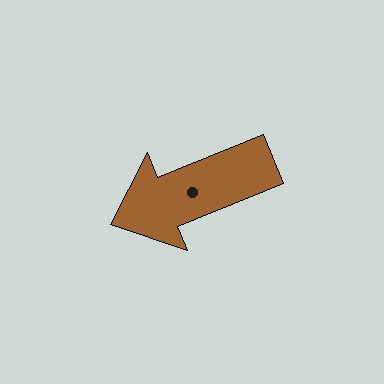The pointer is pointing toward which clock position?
Roughly 8 o'clock.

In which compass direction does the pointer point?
West.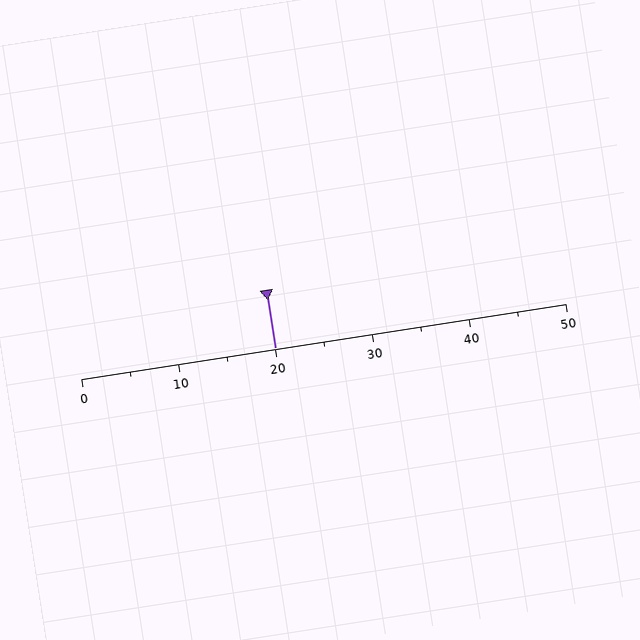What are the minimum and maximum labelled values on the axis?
The axis runs from 0 to 50.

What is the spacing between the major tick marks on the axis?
The major ticks are spaced 10 apart.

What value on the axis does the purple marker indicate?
The marker indicates approximately 20.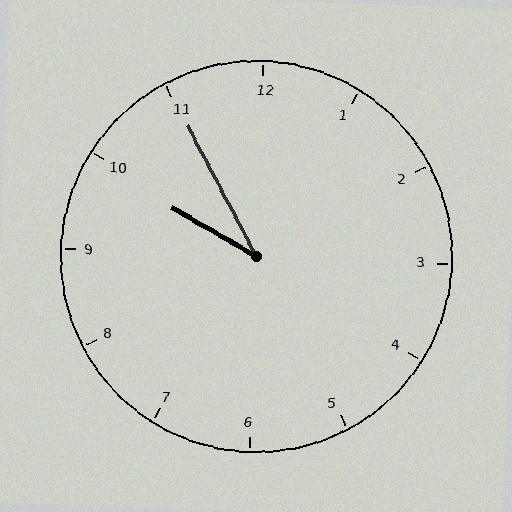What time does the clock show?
9:55.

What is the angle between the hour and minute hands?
Approximately 32 degrees.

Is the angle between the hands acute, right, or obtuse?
It is acute.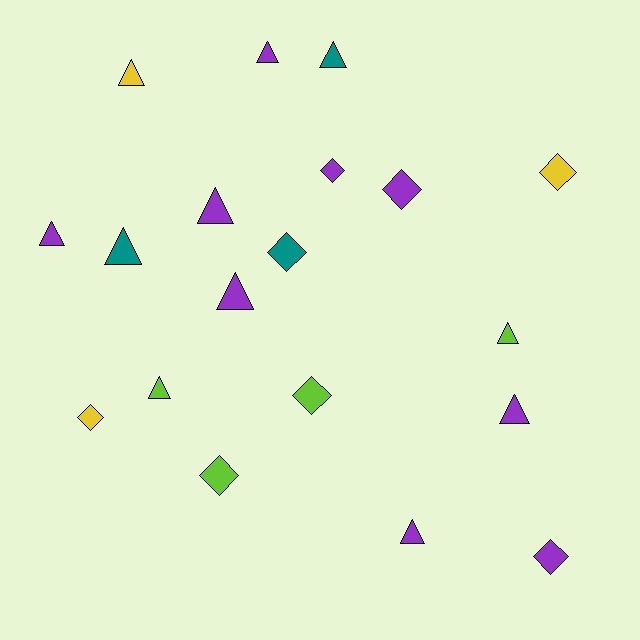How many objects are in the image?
There are 19 objects.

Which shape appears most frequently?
Triangle, with 11 objects.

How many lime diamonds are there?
There are 2 lime diamonds.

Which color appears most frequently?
Purple, with 9 objects.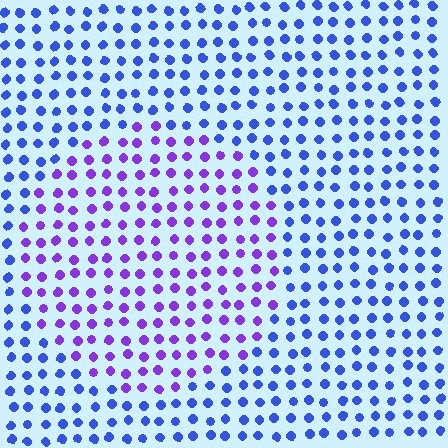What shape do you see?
I see a circle.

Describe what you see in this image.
The image is filled with small blue elements in a uniform arrangement. A circle-shaped region is visible where the elements are tinted to a slightly different hue, forming a subtle color boundary.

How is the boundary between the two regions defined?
The boundary is defined purely by a slight shift in hue (about 42 degrees). Spacing, size, and orientation are identical on both sides.